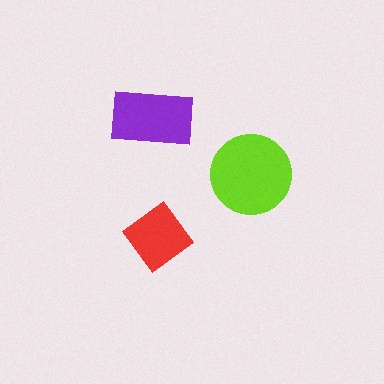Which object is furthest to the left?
The purple rectangle is leftmost.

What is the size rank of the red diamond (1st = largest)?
3rd.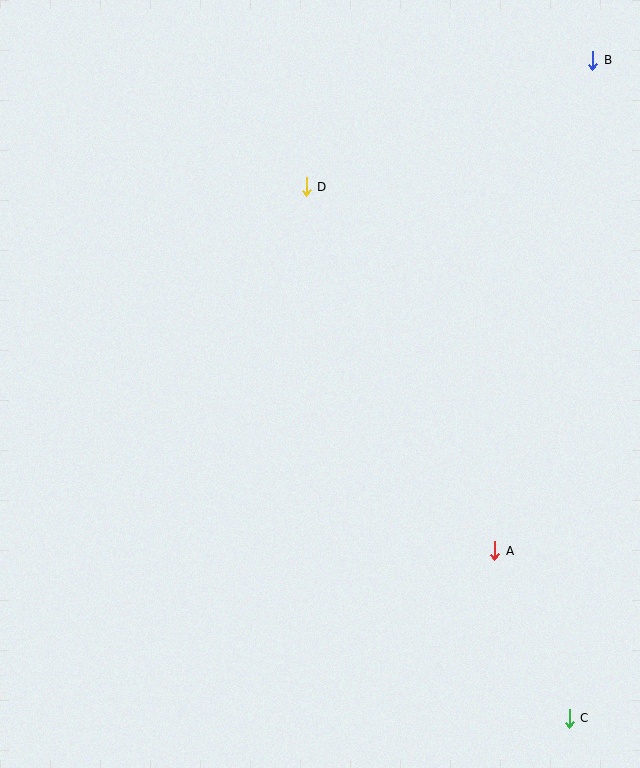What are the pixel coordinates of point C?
Point C is at (569, 718).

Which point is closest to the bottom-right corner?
Point C is closest to the bottom-right corner.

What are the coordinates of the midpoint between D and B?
The midpoint between D and B is at (450, 123).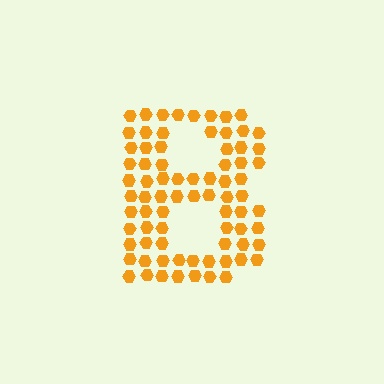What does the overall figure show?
The overall figure shows the letter B.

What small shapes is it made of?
It is made of small hexagons.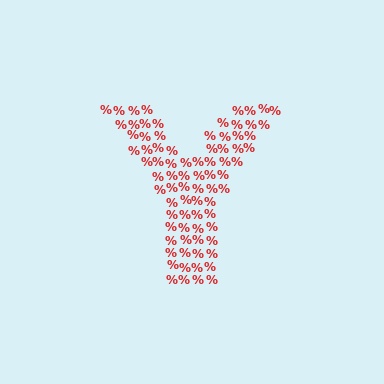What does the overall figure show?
The overall figure shows the letter Y.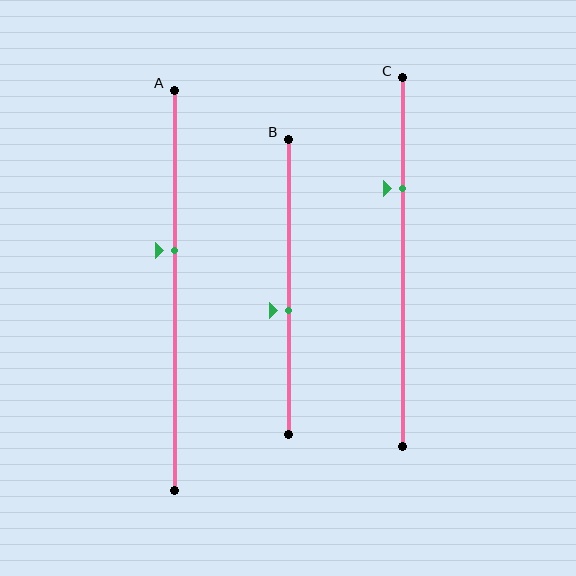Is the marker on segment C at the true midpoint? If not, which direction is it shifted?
No, the marker on segment C is shifted upward by about 20% of the segment length.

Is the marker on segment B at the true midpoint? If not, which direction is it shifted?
No, the marker on segment B is shifted downward by about 8% of the segment length.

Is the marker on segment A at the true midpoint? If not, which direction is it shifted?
No, the marker on segment A is shifted upward by about 10% of the segment length.